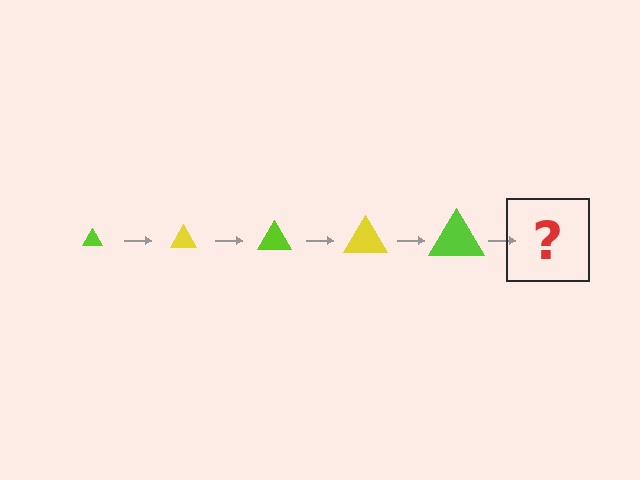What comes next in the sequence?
The next element should be a yellow triangle, larger than the previous one.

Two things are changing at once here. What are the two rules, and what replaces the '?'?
The two rules are that the triangle grows larger each step and the color cycles through lime and yellow. The '?' should be a yellow triangle, larger than the previous one.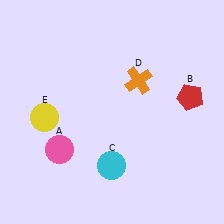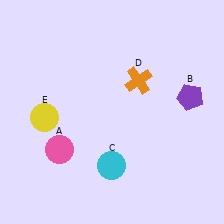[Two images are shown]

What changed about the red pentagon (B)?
In Image 1, B is red. In Image 2, it changed to purple.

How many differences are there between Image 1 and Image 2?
There is 1 difference between the two images.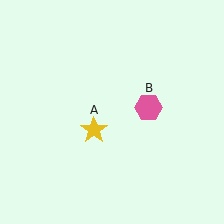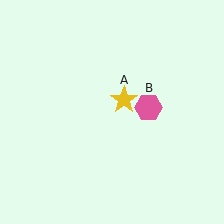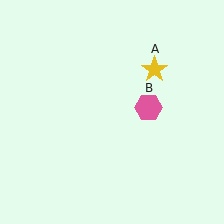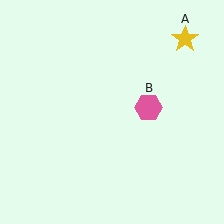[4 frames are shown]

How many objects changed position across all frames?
1 object changed position: yellow star (object A).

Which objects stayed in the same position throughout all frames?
Pink hexagon (object B) remained stationary.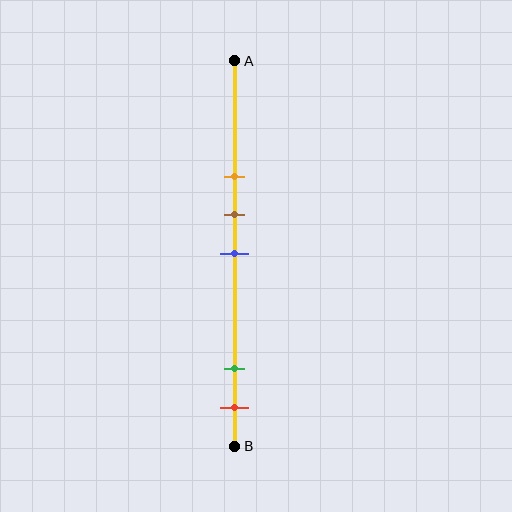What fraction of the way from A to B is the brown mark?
The brown mark is approximately 40% (0.4) of the way from A to B.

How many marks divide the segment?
There are 5 marks dividing the segment.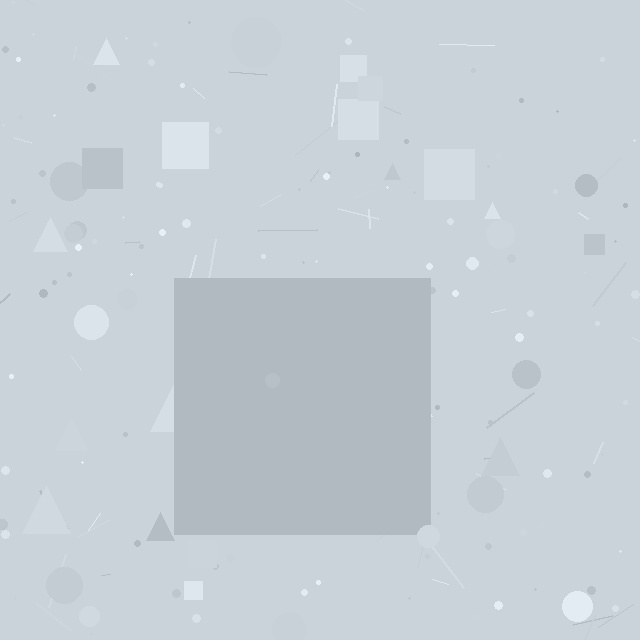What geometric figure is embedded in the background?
A square is embedded in the background.